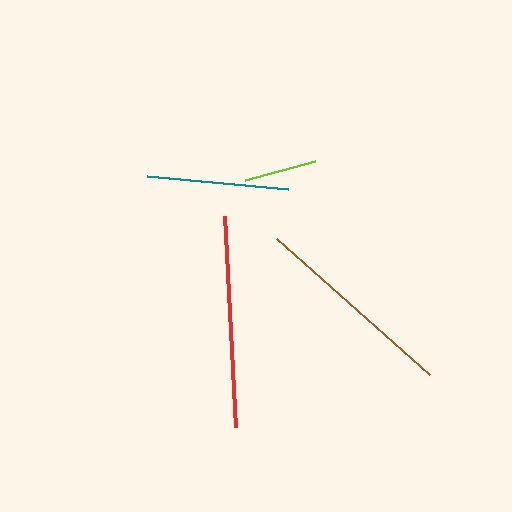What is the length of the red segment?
The red segment is approximately 211 pixels long.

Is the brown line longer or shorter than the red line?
The red line is longer than the brown line.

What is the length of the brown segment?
The brown segment is approximately 205 pixels long.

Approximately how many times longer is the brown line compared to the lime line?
The brown line is approximately 2.8 times the length of the lime line.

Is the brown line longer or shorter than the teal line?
The brown line is longer than the teal line.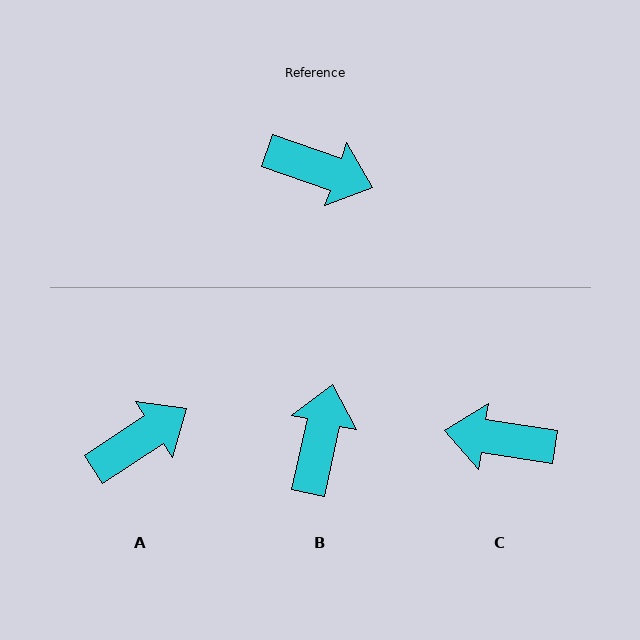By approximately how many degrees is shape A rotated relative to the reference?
Approximately 52 degrees counter-clockwise.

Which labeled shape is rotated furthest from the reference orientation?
C, about 169 degrees away.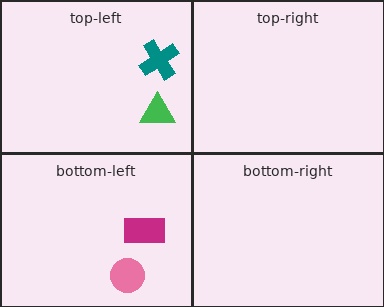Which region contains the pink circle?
The bottom-left region.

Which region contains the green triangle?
The top-left region.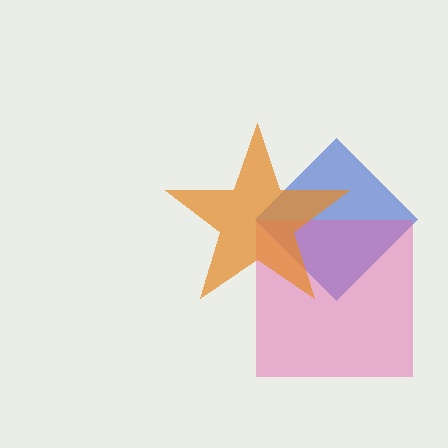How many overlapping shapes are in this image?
There are 3 overlapping shapes in the image.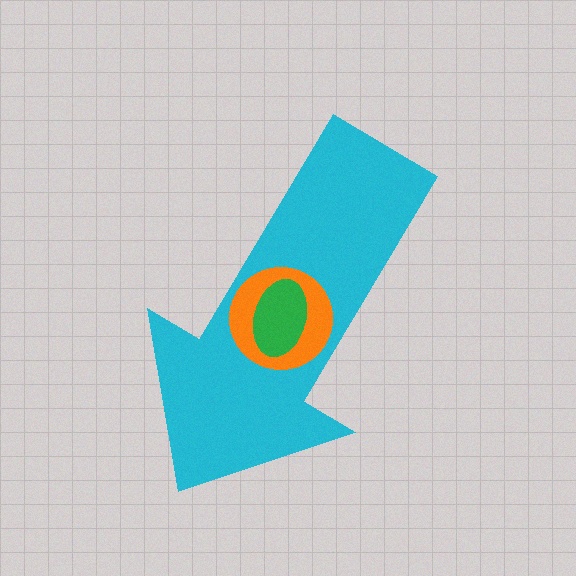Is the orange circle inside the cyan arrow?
Yes.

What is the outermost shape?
The cyan arrow.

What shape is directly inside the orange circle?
The green ellipse.